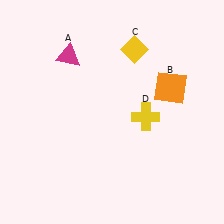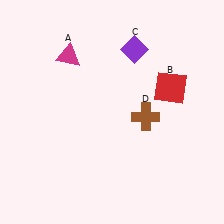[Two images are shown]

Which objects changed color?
B changed from orange to red. C changed from yellow to purple. D changed from yellow to brown.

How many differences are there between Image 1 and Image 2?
There are 3 differences between the two images.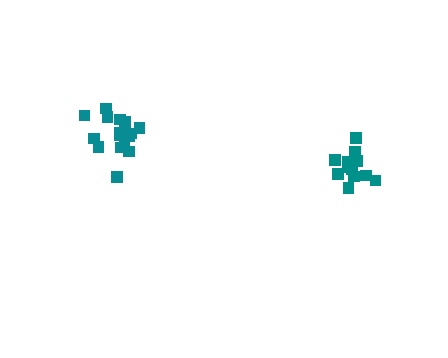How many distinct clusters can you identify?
There are 2 distinct clusters.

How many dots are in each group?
Group 1: 13 dots, Group 2: 16 dots (29 total).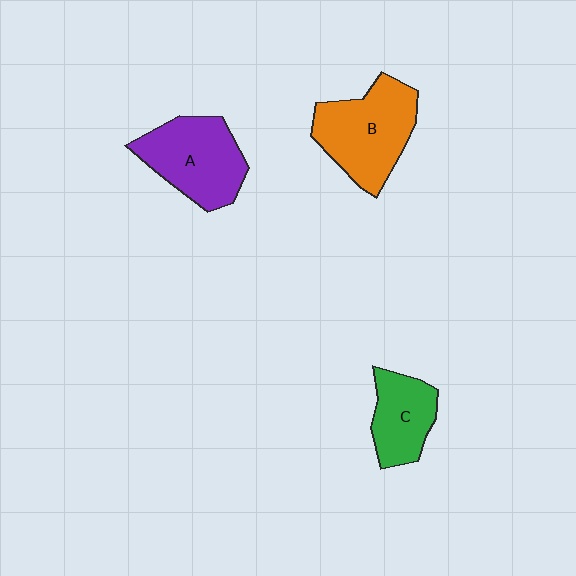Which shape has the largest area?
Shape B (orange).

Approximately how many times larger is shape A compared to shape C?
Approximately 1.4 times.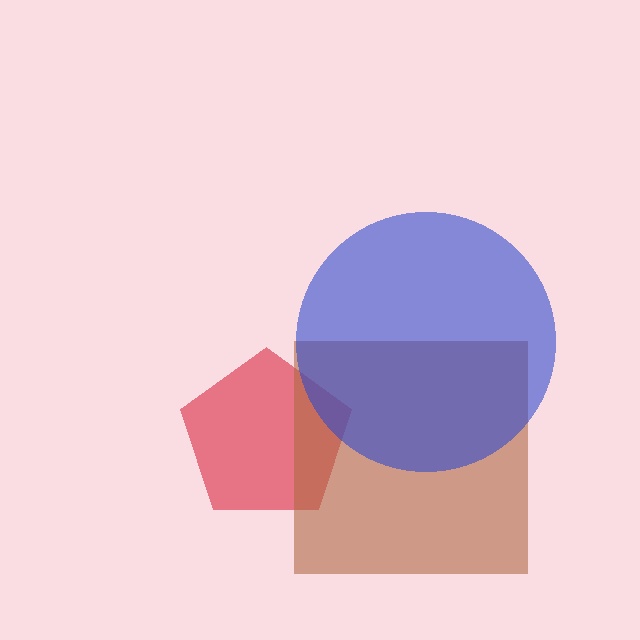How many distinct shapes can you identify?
There are 3 distinct shapes: a red pentagon, a brown square, a blue circle.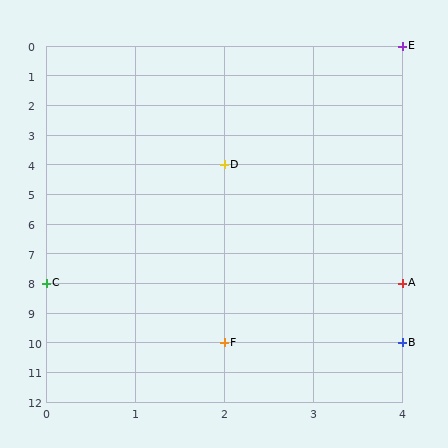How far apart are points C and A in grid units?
Points C and A are 4 columns apart.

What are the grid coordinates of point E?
Point E is at grid coordinates (4, 0).